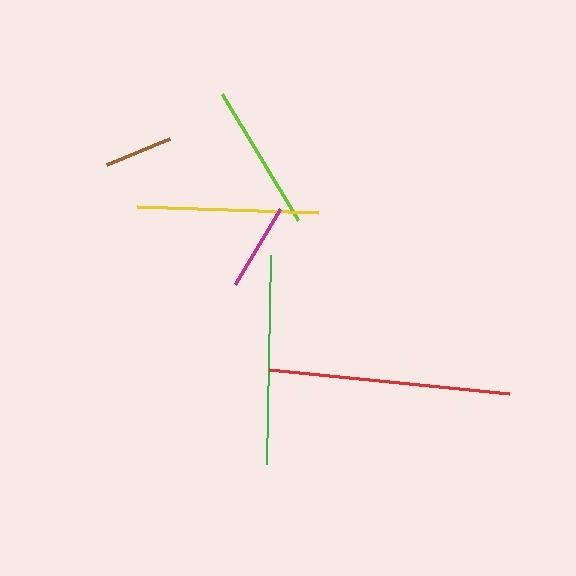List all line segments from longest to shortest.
From longest to shortest: red, green, yellow, lime, magenta, brown.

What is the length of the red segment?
The red segment is approximately 241 pixels long.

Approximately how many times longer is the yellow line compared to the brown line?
The yellow line is approximately 2.6 times the length of the brown line.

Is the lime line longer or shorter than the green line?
The green line is longer than the lime line.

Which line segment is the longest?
The red line is the longest at approximately 241 pixels.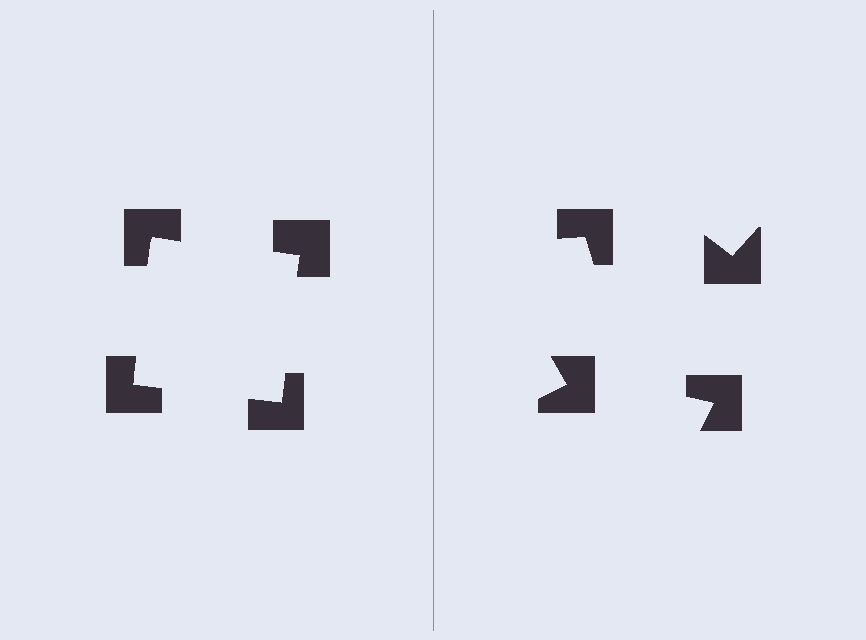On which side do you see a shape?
An illusory square appears on the left side. On the right side the wedge cuts are rotated, so no coherent shape forms.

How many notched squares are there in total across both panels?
8 — 4 on each side.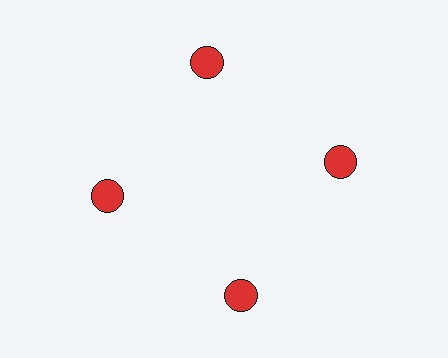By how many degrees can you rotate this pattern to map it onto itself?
The pattern maps onto itself every 90 degrees of rotation.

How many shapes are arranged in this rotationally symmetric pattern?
There are 4 shapes, arranged in 4 groups of 1.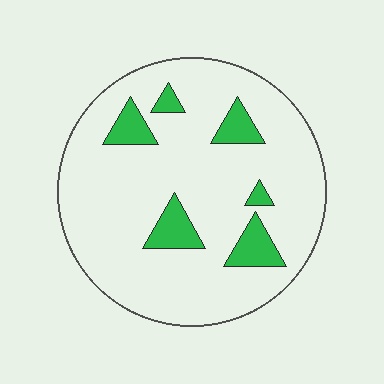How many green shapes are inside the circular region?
6.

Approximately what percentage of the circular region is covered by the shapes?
Approximately 15%.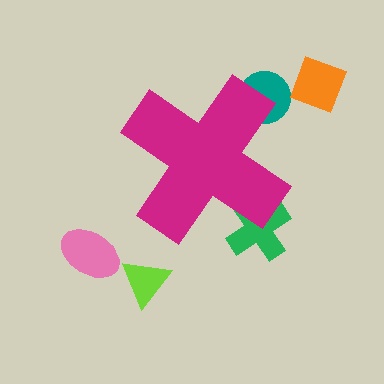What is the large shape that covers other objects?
A magenta cross.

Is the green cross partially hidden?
Yes, the green cross is partially hidden behind the magenta cross.